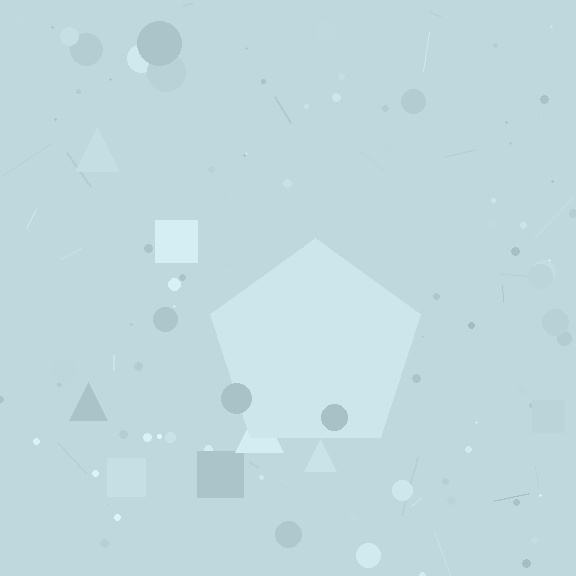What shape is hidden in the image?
A pentagon is hidden in the image.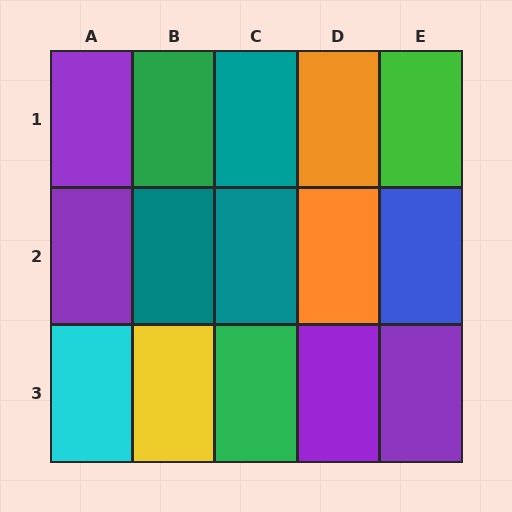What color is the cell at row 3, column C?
Green.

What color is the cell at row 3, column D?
Purple.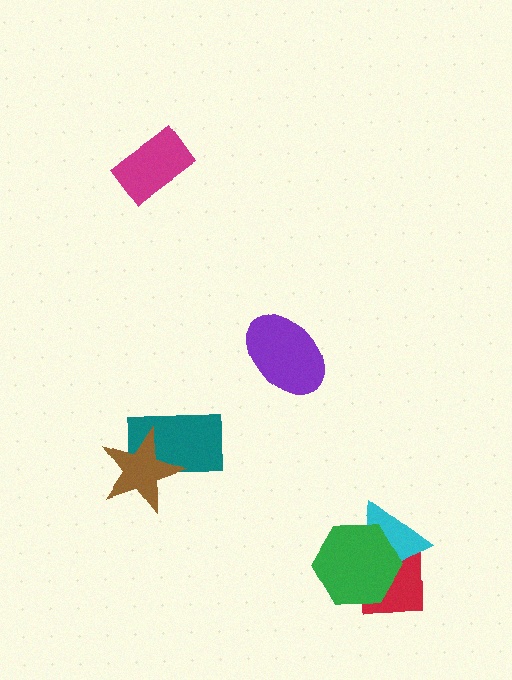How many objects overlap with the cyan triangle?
2 objects overlap with the cyan triangle.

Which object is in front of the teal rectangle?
The brown star is in front of the teal rectangle.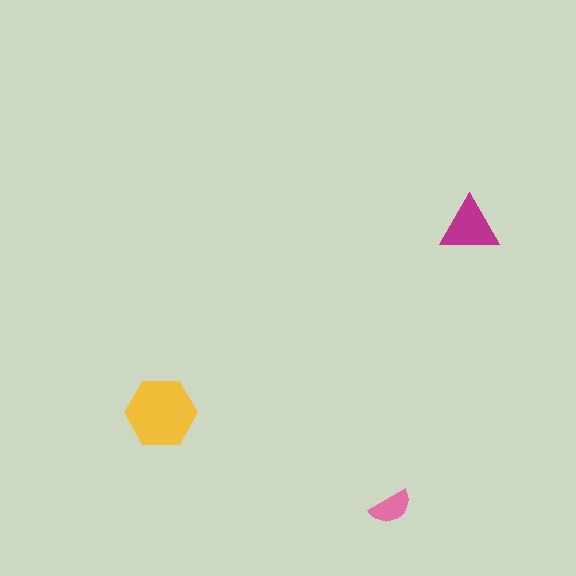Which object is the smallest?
The pink semicircle.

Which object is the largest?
The yellow hexagon.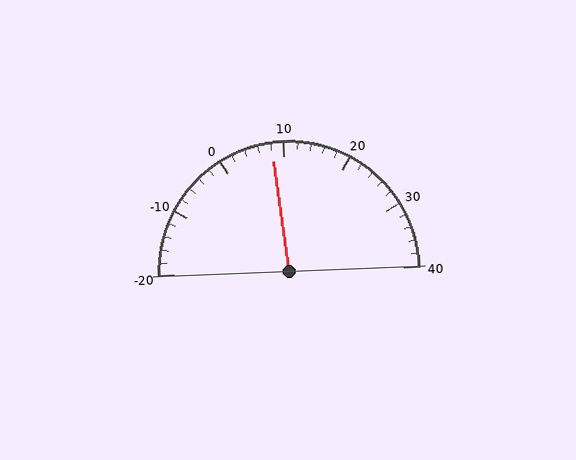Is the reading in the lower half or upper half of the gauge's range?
The reading is in the lower half of the range (-20 to 40).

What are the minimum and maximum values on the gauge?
The gauge ranges from -20 to 40.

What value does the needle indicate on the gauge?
The needle indicates approximately 8.